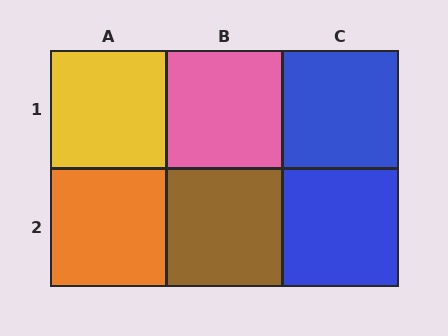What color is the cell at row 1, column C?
Blue.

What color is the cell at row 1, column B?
Pink.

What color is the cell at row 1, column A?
Yellow.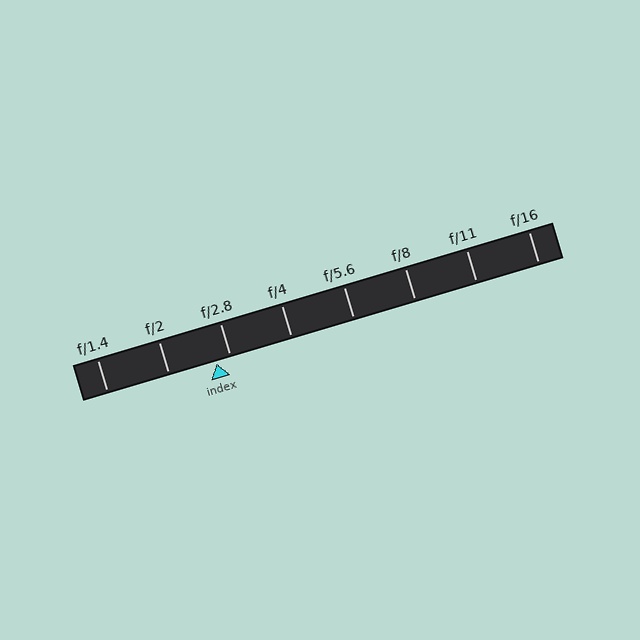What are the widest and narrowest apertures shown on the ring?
The widest aperture shown is f/1.4 and the narrowest is f/16.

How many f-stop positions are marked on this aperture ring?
There are 8 f-stop positions marked.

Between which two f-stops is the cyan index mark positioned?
The index mark is between f/2 and f/2.8.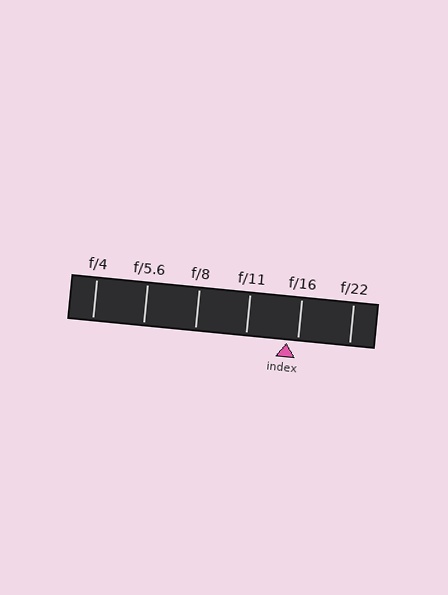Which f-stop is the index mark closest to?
The index mark is closest to f/16.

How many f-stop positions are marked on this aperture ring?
There are 6 f-stop positions marked.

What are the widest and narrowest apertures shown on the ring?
The widest aperture shown is f/4 and the narrowest is f/22.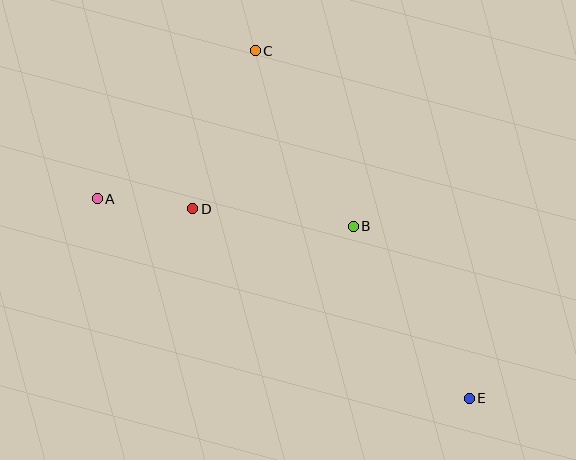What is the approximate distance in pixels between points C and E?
The distance between C and E is approximately 408 pixels.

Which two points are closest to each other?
Points A and D are closest to each other.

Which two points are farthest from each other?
Points A and E are farthest from each other.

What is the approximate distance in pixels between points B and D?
The distance between B and D is approximately 162 pixels.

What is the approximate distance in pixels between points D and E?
The distance between D and E is approximately 335 pixels.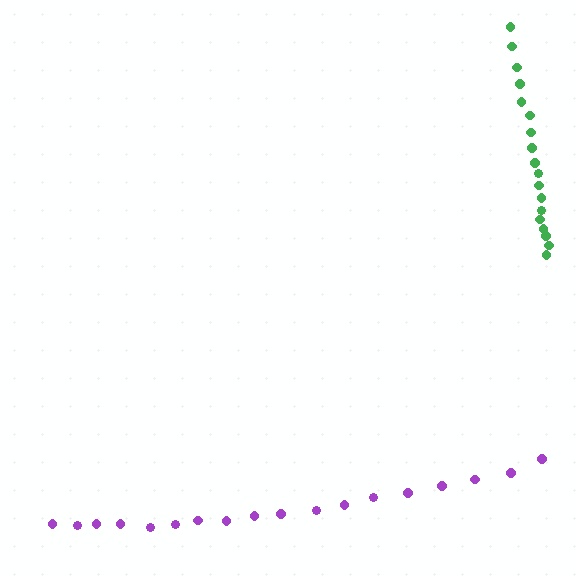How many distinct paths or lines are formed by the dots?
There are 2 distinct paths.